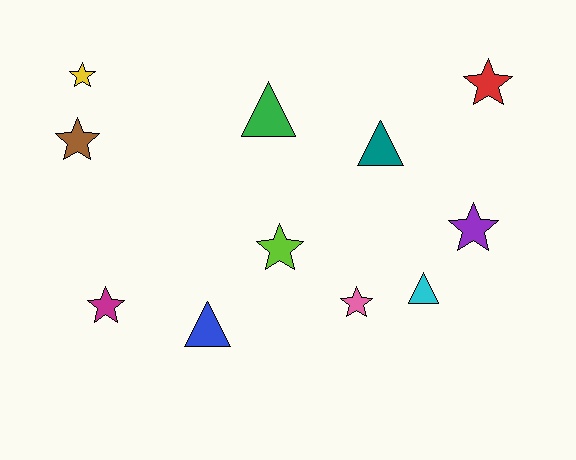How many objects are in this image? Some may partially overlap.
There are 11 objects.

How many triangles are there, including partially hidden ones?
There are 4 triangles.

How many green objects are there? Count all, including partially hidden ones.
There is 1 green object.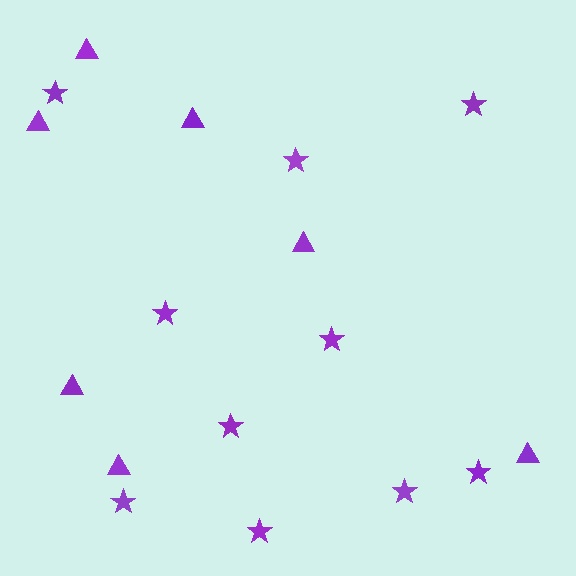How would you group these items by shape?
There are 2 groups: one group of stars (10) and one group of triangles (7).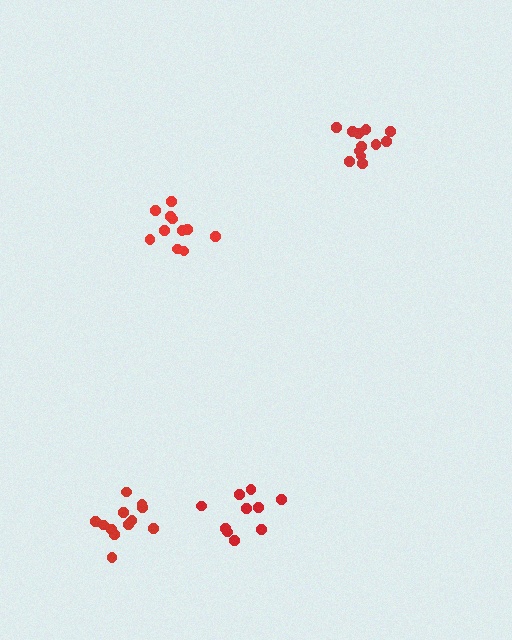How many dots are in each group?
Group 1: 12 dots, Group 2: 10 dots, Group 3: 12 dots, Group 4: 12 dots (46 total).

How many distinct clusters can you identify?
There are 4 distinct clusters.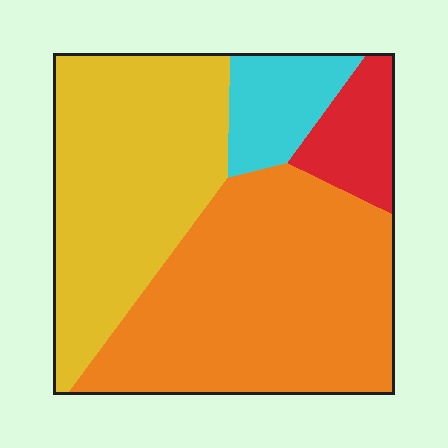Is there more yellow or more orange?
Orange.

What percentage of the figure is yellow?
Yellow covers roughly 35% of the figure.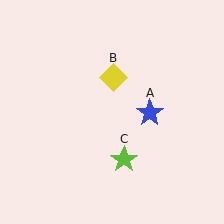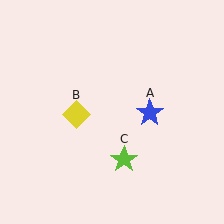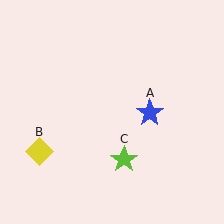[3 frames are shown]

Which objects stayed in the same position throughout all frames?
Blue star (object A) and lime star (object C) remained stationary.